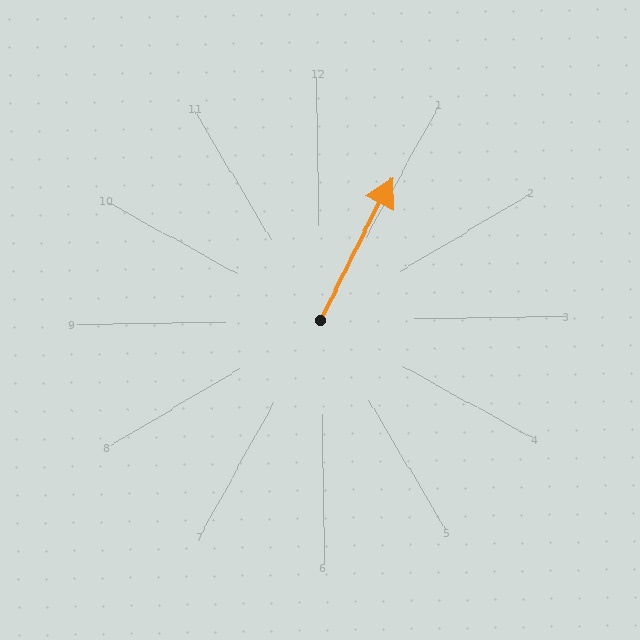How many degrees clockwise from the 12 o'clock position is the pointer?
Approximately 28 degrees.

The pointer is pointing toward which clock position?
Roughly 1 o'clock.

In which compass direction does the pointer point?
Northeast.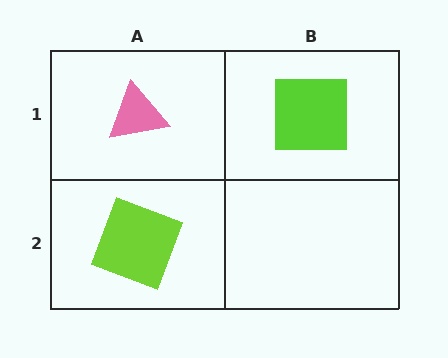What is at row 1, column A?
A pink triangle.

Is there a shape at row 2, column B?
No, that cell is empty.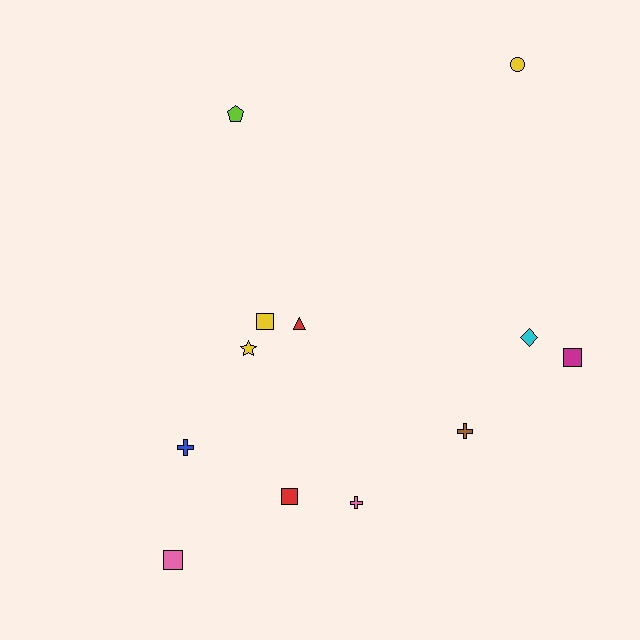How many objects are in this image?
There are 12 objects.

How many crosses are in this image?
There are 3 crosses.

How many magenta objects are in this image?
There is 1 magenta object.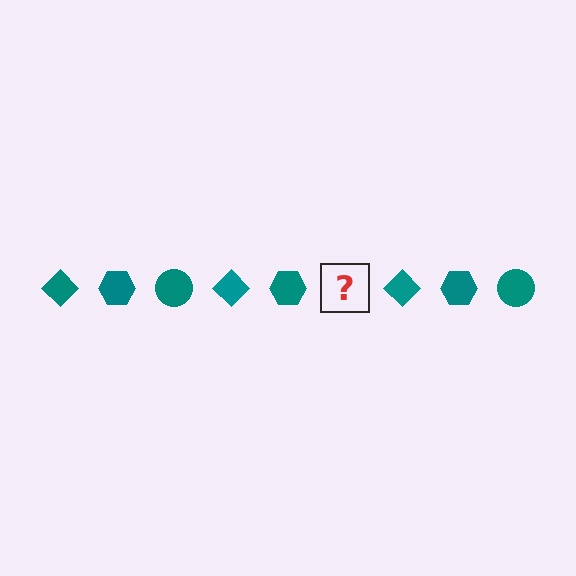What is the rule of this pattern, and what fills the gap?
The rule is that the pattern cycles through diamond, hexagon, circle shapes in teal. The gap should be filled with a teal circle.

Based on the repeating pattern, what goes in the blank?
The blank should be a teal circle.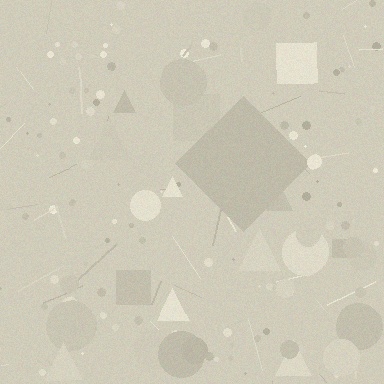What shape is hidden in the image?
A diamond is hidden in the image.